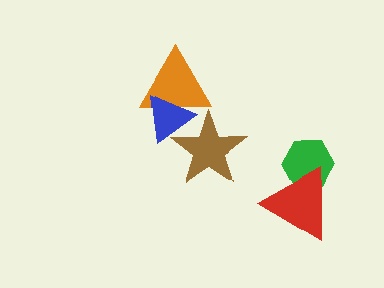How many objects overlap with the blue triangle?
2 objects overlap with the blue triangle.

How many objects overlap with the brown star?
2 objects overlap with the brown star.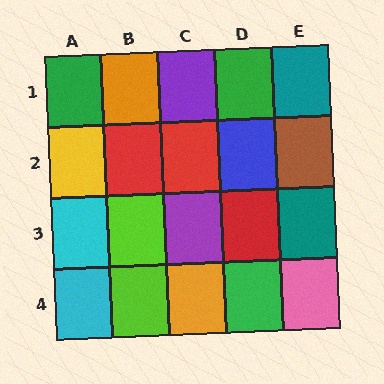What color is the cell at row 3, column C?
Purple.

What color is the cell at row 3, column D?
Red.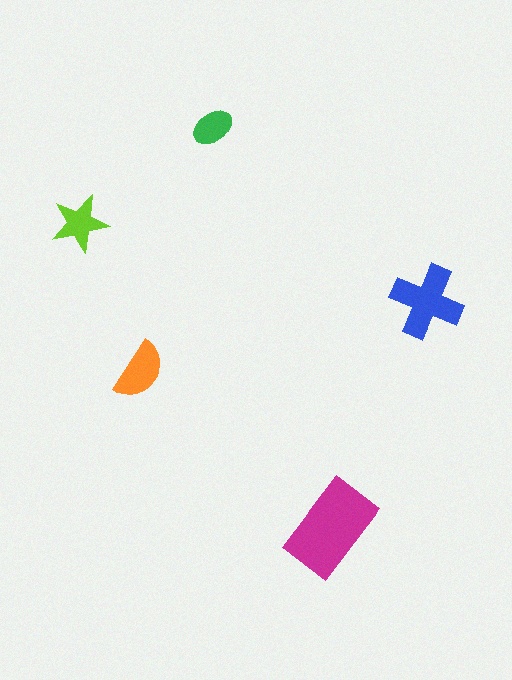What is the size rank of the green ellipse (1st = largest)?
5th.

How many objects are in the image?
There are 5 objects in the image.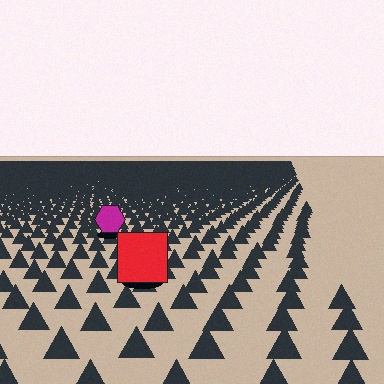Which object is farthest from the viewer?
The magenta hexagon is farthest from the viewer. It appears smaller and the ground texture around it is denser.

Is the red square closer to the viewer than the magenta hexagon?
Yes. The red square is closer — you can tell from the texture gradient: the ground texture is coarser near it.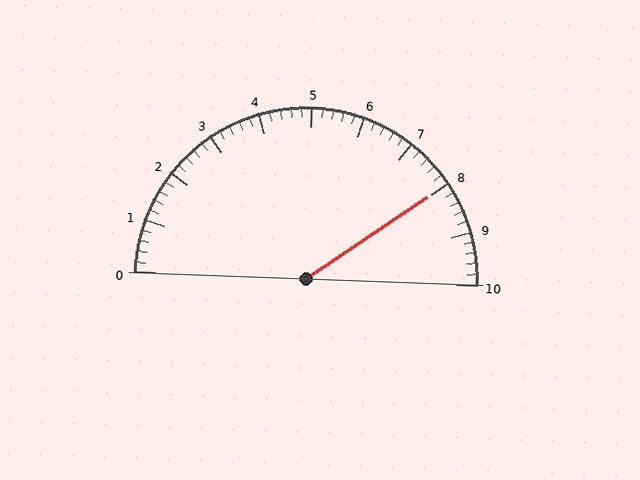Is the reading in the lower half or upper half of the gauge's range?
The reading is in the upper half of the range (0 to 10).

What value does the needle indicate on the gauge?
The needle indicates approximately 8.0.